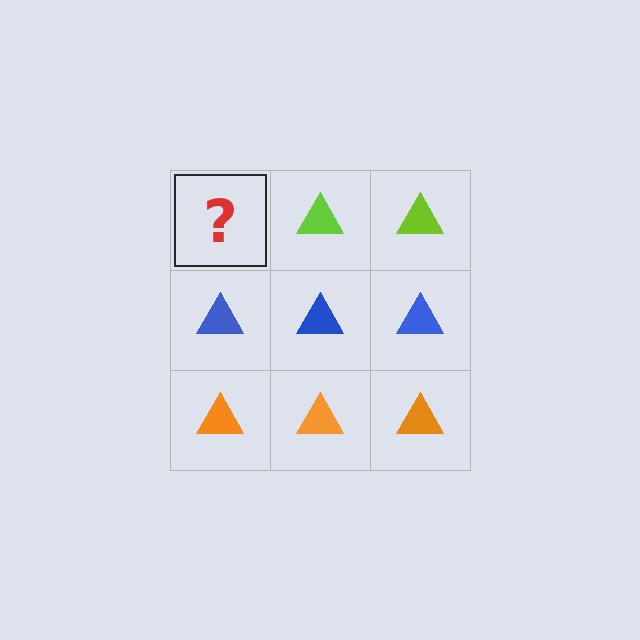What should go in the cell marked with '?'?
The missing cell should contain a lime triangle.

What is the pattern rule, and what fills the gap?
The rule is that each row has a consistent color. The gap should be filled with a lime triangle.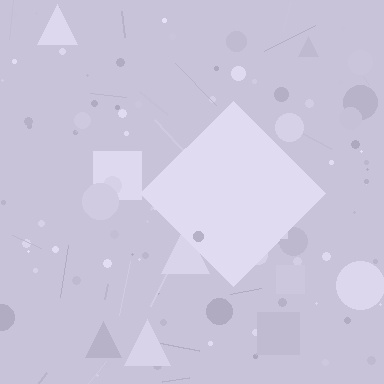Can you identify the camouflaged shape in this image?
The camouflaged shape is a diamond.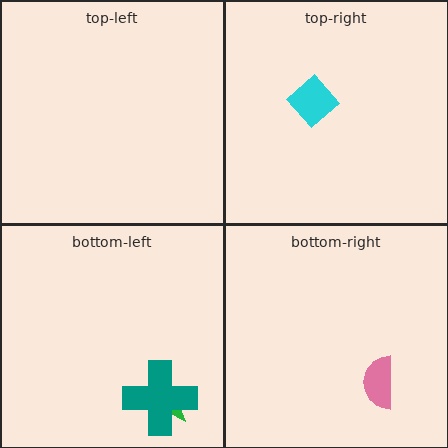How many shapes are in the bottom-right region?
1.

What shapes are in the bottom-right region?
The pink semicircle.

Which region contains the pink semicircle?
The bottom-right region.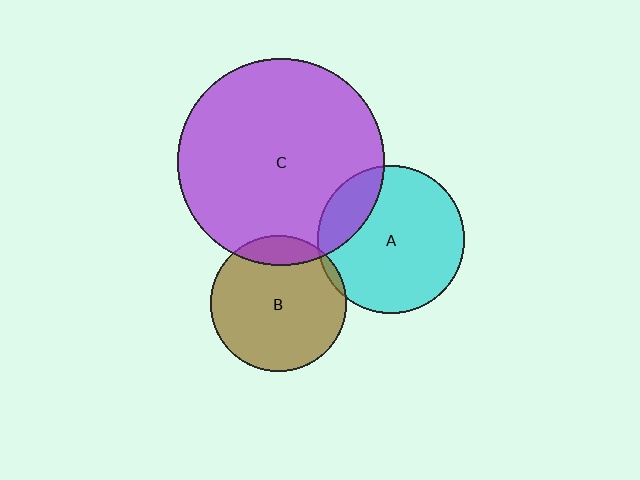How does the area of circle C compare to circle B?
Approximately 2.3 times.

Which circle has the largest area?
Circle C (purple).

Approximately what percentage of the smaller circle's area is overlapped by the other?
Approximately 20%.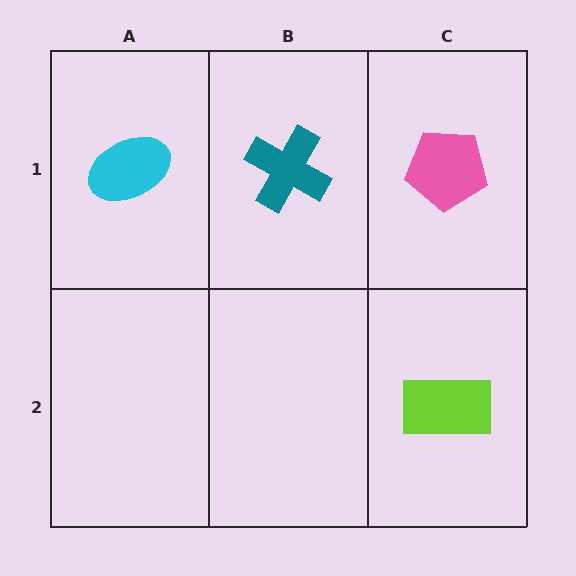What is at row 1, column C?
A pink pentagon.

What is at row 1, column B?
A teal cross.